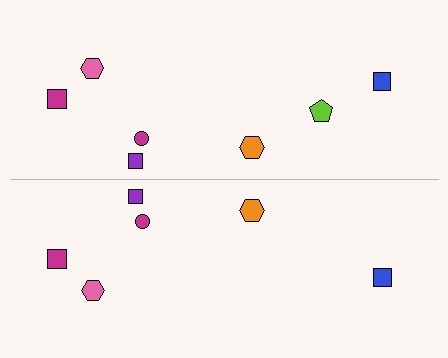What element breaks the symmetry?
A lime pentagon is missing from the bottom side.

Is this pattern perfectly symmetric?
No, the pattern is not perfectly symmetric. A lime pentagon is missing from the bottom side.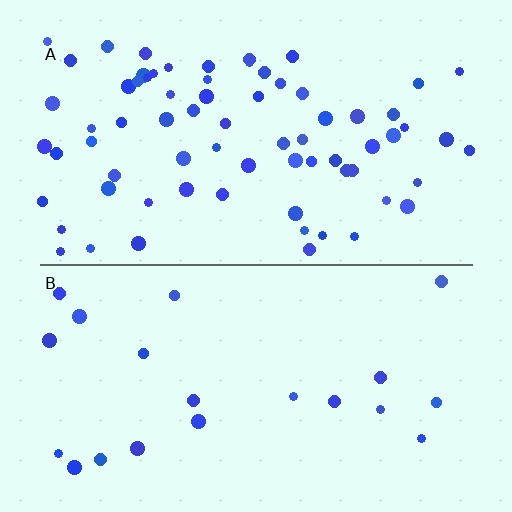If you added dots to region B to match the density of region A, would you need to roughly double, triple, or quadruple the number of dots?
Approximately triple.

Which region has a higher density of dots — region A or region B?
A (the top).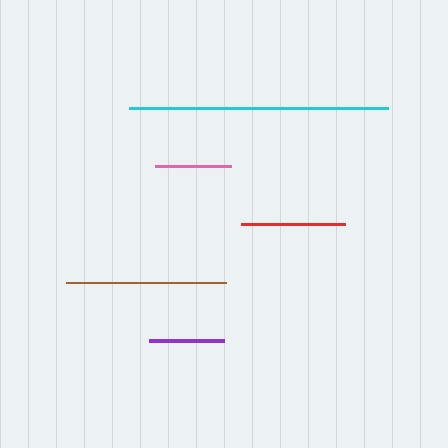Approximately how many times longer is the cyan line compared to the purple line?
The cyan line is approximately 3.4 times the length of the purple line.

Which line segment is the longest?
The cyan line is the longest at approximately 258 pixels.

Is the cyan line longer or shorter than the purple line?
The cyan line is longer than the purple line.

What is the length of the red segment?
The red segment is approximately 104 pixels long.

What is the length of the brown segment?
The brown segment is approximately 160 pixels long.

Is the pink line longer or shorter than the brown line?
The brown line is longer than the pink line.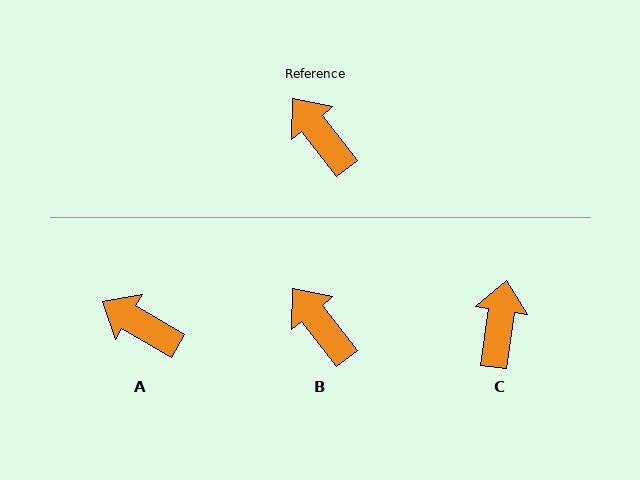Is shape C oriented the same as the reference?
No, it is off by about 46 degrees.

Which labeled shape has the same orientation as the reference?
B.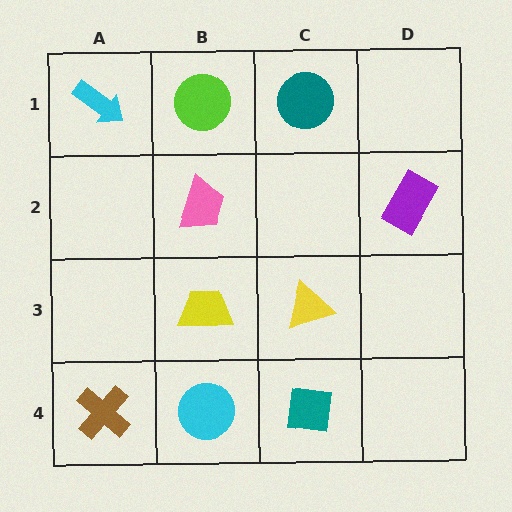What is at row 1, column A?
A cyan arrow.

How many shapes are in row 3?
2 shapes.